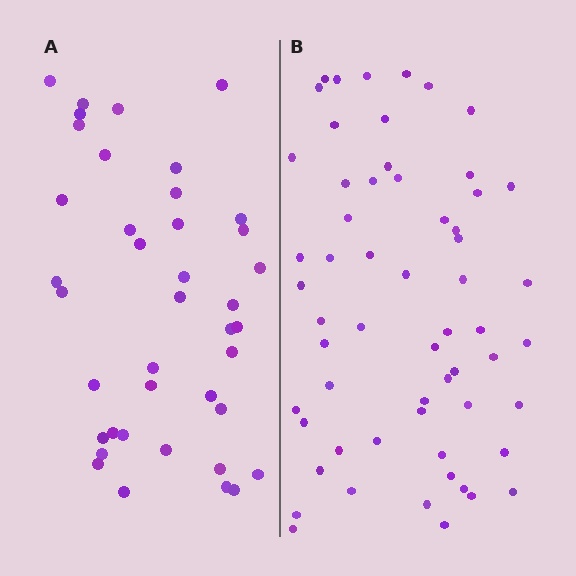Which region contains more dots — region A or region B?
Region B (the right region) has more dots.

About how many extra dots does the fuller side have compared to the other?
Region B has approximately 20 more dots than region A.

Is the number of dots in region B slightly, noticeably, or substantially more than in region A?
Region B has substantially more. The ratio is roughly 1.5 to 1.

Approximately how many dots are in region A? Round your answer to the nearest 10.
About 40 dots.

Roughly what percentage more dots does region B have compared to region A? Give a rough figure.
About 50% more.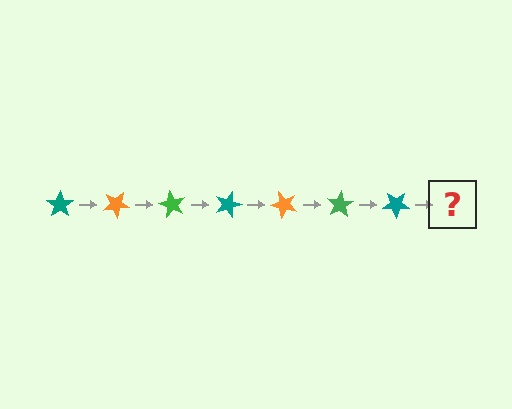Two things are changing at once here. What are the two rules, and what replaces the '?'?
The two rules are that it rotates 30 degrees each step and the color cycles through teal, orange, and green. The '?' should be an orange star, rotated 210 degrees from the start.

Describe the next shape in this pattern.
It should be an orange star, rotated 210 degrees from the start.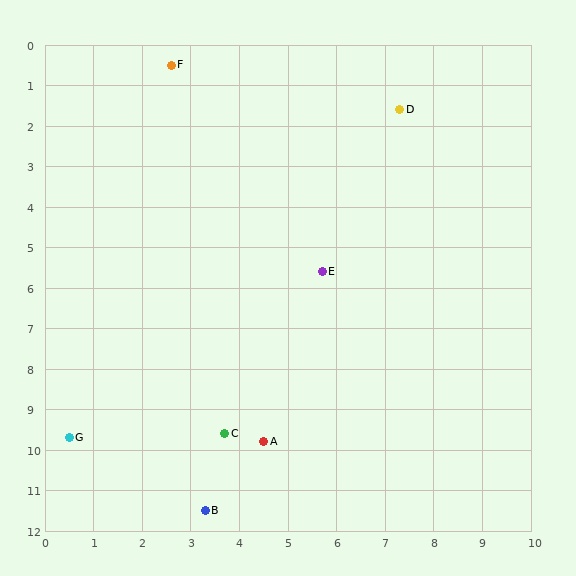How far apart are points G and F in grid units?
Points G and F are about 9.4 grid units apart.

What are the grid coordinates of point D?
Point D is at approximately (7.3, 1.6).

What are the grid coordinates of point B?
Point B is at approximately (3.3, 11.5).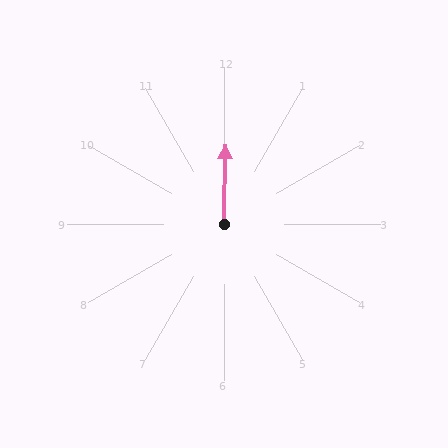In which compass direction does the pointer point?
North.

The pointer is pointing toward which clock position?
Roughly 12 o'clock.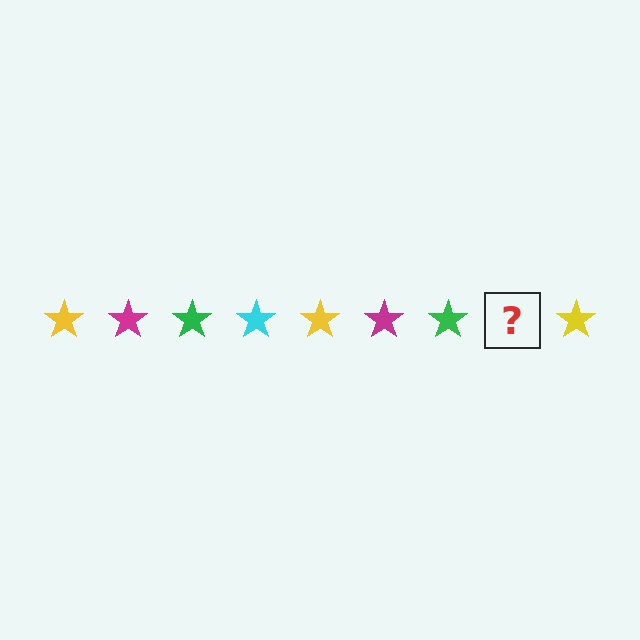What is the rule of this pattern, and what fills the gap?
The rule is that the pattern cycles through yellow, magenta, green, cyan stars. The gap should be filled with a cyan star.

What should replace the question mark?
The question mark should be replaced with a cyan star.